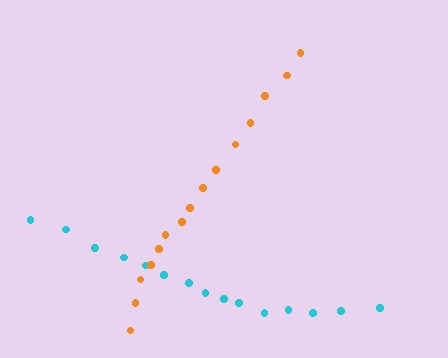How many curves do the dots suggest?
There are 2 distinct paths.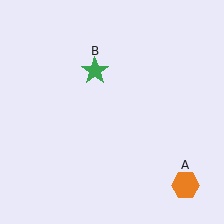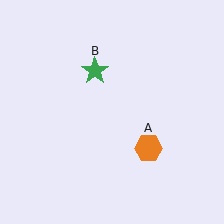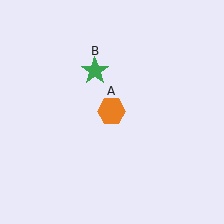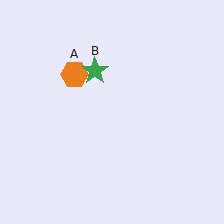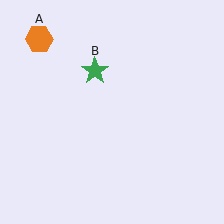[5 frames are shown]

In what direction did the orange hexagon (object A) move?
The orange hexagon (object A) moved up and to the left.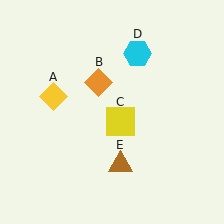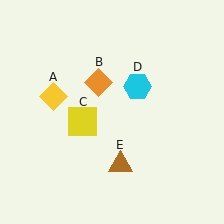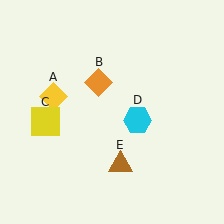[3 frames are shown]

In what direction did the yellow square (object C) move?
The yellow square (object C) moved left.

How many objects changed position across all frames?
2 objects changed position: yellow square (object C), cyan hexagon (object D).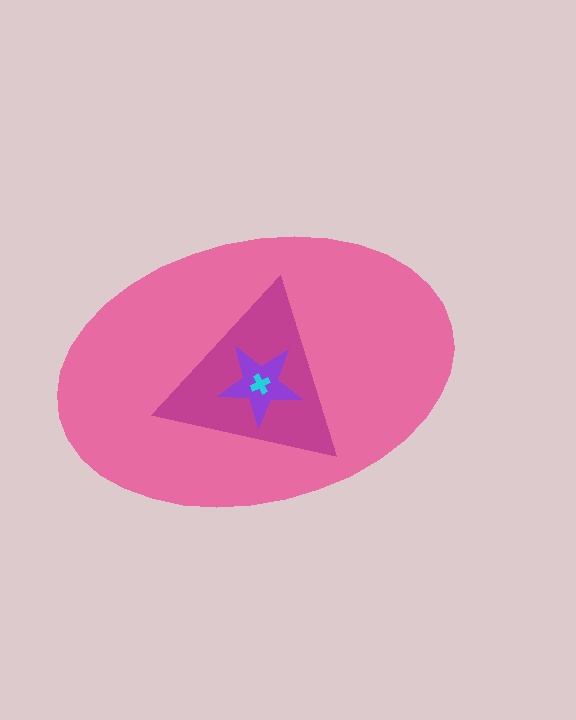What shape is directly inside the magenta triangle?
The purple star.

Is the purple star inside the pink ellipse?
Yes.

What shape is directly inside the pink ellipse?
The magenta triangle.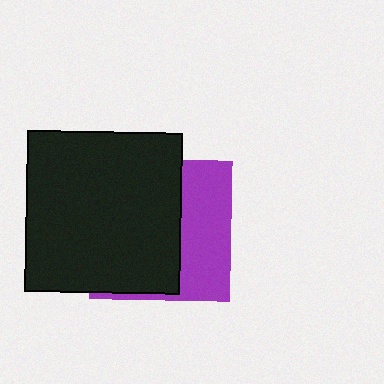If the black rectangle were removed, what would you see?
You would see the complete purple square.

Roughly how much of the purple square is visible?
A small part of it is visible (roughly 38%).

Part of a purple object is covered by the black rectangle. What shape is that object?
It is a square.